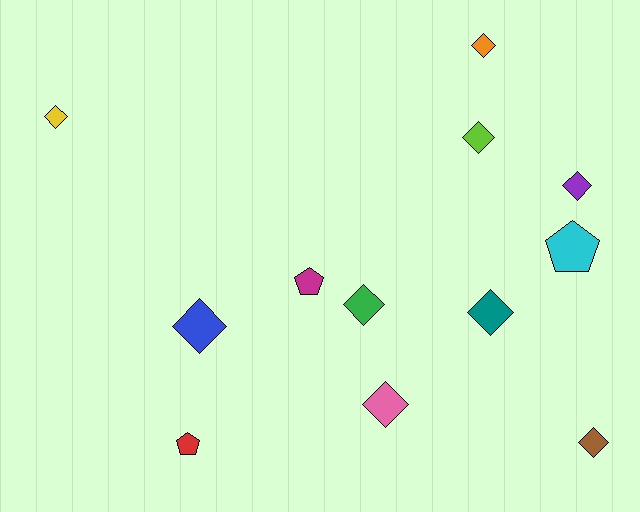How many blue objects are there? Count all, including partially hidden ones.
There is 1 blue object.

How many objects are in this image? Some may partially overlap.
There are 12 objects.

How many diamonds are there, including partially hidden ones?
There are 9 diamonds.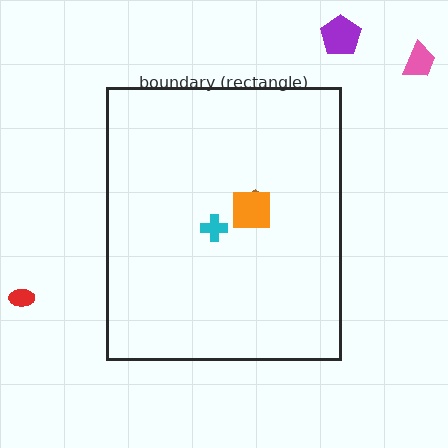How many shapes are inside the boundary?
3 inside, 3 outside.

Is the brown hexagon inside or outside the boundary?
Inside.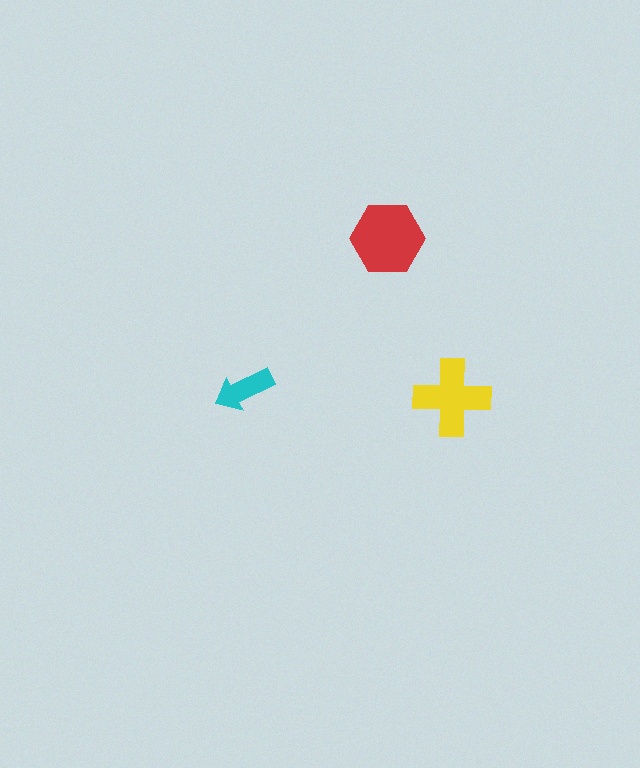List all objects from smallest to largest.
The cyan arrow, the yellow cross, the red hexagon.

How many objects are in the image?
There are 3 objects in the image.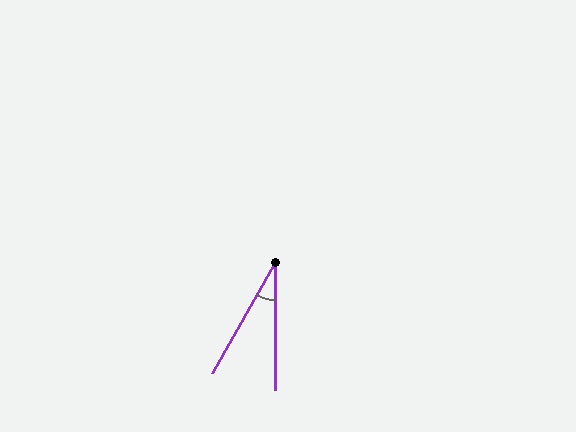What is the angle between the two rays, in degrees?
Approximately 29 degrees.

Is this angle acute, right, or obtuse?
It is acute.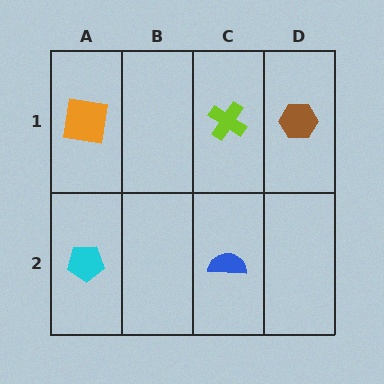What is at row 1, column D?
A brown hexagon.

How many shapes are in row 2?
2 shapes.